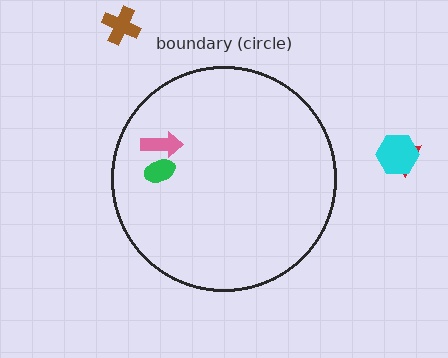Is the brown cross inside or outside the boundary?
Outside.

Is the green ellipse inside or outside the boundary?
Inside.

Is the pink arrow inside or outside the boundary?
Inside.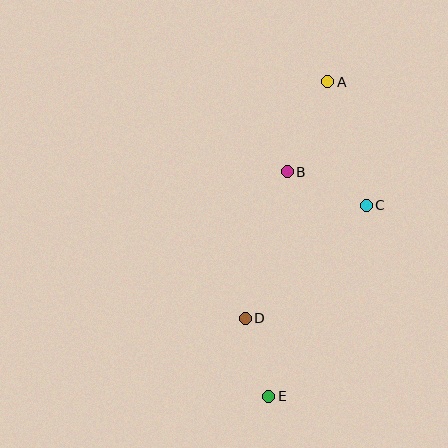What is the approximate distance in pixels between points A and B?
The distance between A and B is approximately 99 pixels.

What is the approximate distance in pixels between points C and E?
The distance between C and E is approximately 214 pixels.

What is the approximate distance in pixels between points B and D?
The distance between B and D is approximately 153 pixels.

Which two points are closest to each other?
Points D and E are closest to each other.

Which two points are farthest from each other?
Points A and E are farthest from each other.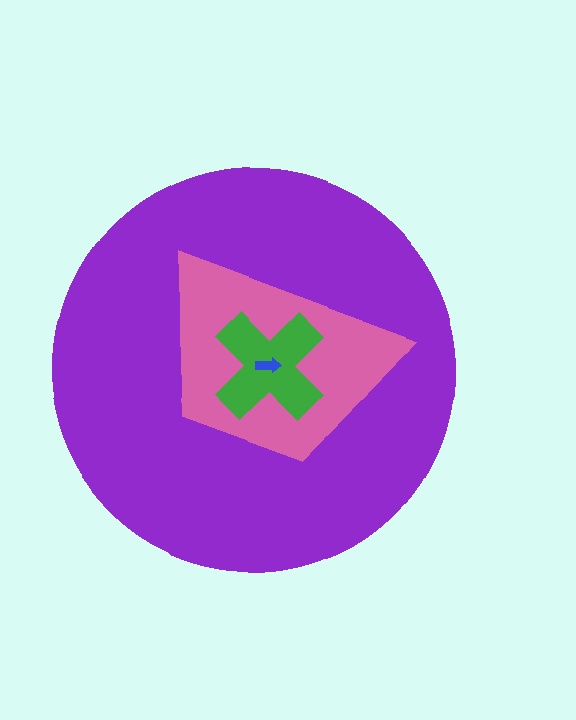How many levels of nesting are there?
4.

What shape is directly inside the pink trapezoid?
The green cross.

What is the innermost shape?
The blue arrow.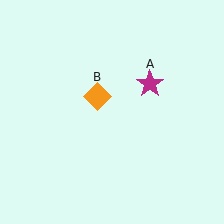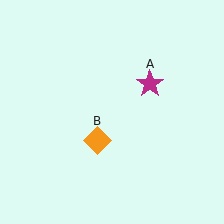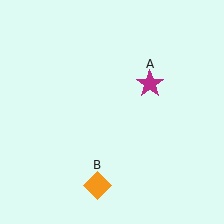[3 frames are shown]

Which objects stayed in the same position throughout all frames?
Magenta star (object A) remained stationary.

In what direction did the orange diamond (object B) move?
The orange diamond (object B) moved down.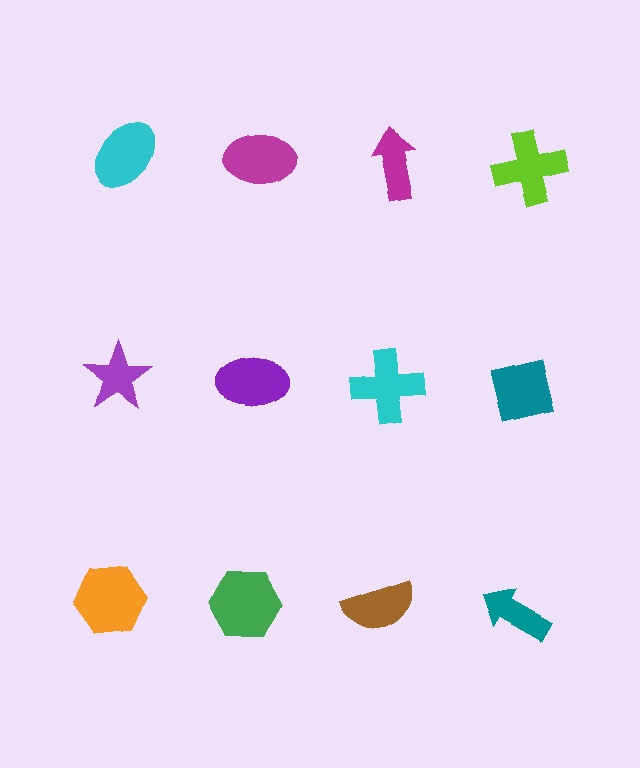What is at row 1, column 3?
A magenta arrow.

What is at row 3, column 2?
A green hexagon.